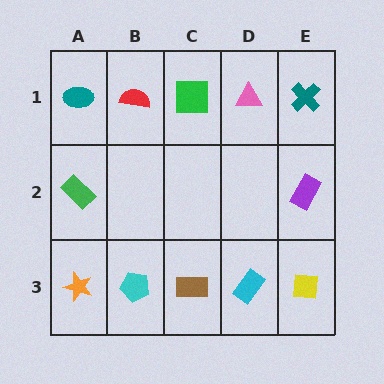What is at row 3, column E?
A yellow square.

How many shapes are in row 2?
2 shapes.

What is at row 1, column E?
A teal cross.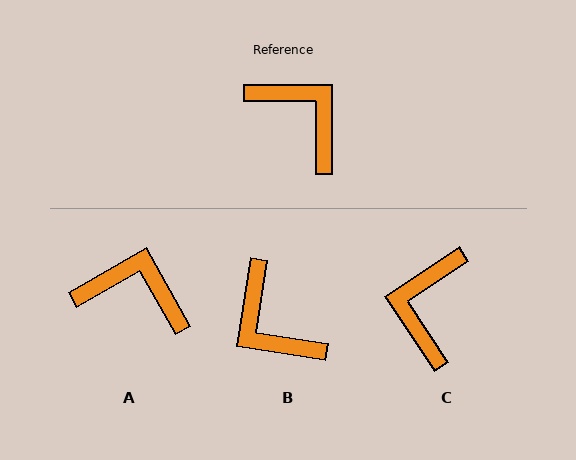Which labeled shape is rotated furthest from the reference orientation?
B, about 171 degrees away.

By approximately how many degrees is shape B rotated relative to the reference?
Approximately 171 degrees counter-clockwise.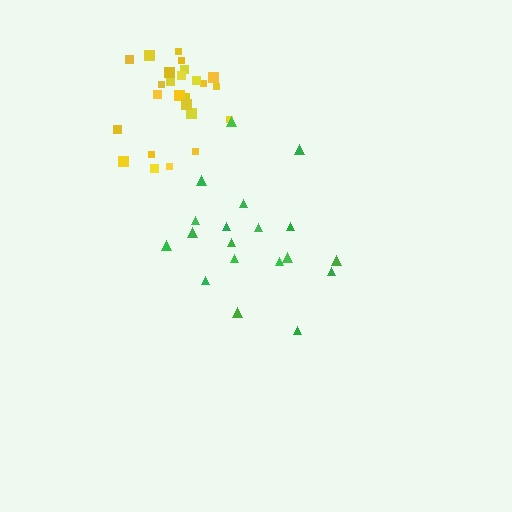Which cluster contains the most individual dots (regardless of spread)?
Yellow (25).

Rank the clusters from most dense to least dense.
yellow, green.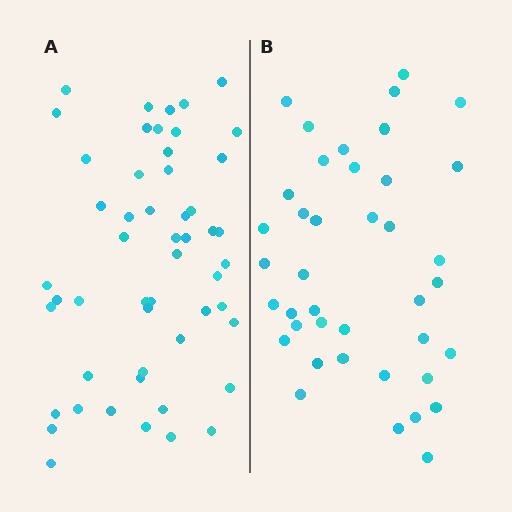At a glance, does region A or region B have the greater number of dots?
Region A (the left region) has more dots.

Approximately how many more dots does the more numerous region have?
Region A has roughly 12 or so more dots than region B.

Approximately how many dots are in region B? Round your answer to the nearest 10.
About 40 dots.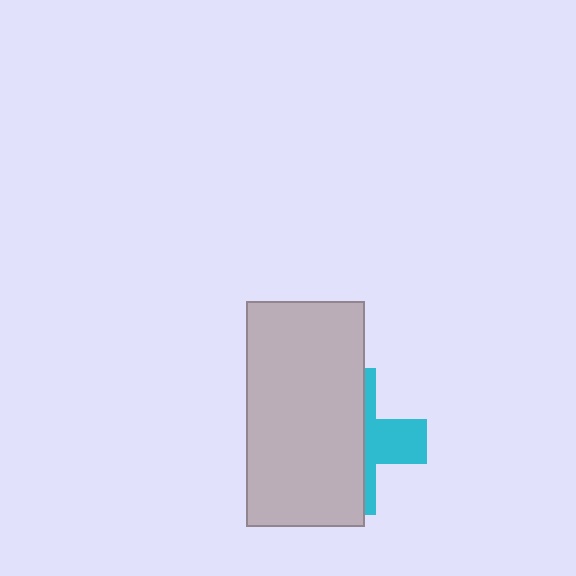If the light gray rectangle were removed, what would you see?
You would see the complete cyan cross.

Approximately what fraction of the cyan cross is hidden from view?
Roughly 66% of the cyan cross is hidden behind the light gray rectangle.